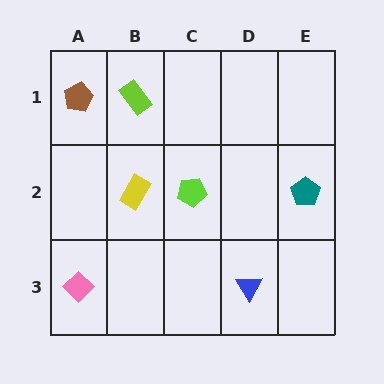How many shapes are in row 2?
3 shapes.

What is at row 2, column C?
A lime pentagon.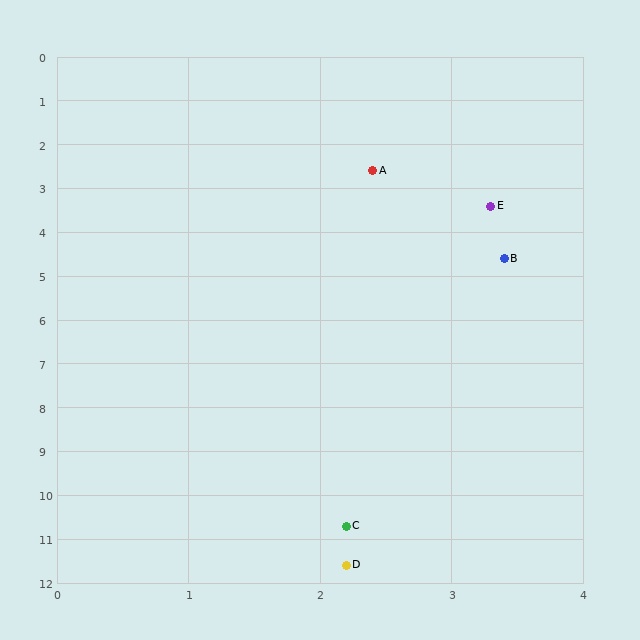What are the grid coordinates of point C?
Point C is at approximately (2.2, 10.7).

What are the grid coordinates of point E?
Point E is at approximately (3.3, 3.4).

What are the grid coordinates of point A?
Point A is at approximately (2.4, 2.6).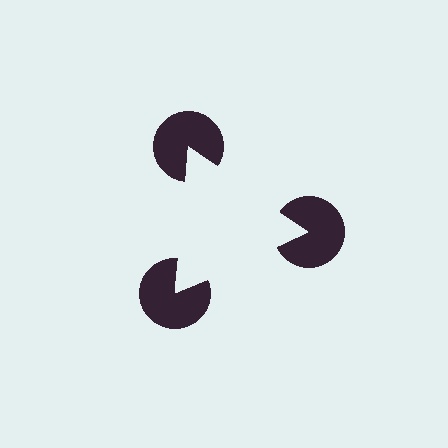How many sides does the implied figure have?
3 sides.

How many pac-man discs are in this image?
There are 3 — one at each vertex of the illusory triangle.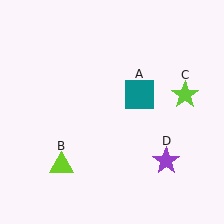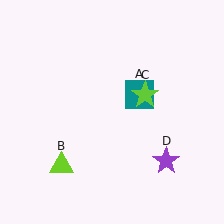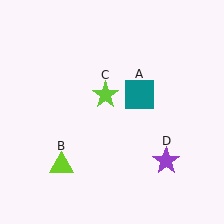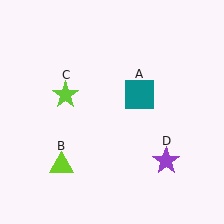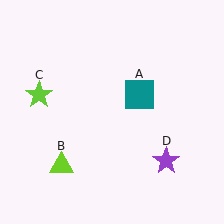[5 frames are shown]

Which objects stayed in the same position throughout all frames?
Teal square (object A) and lime triangle (object B) and purple star (object D) remained stationary.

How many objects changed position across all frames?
1 object changed position: lime star (object C).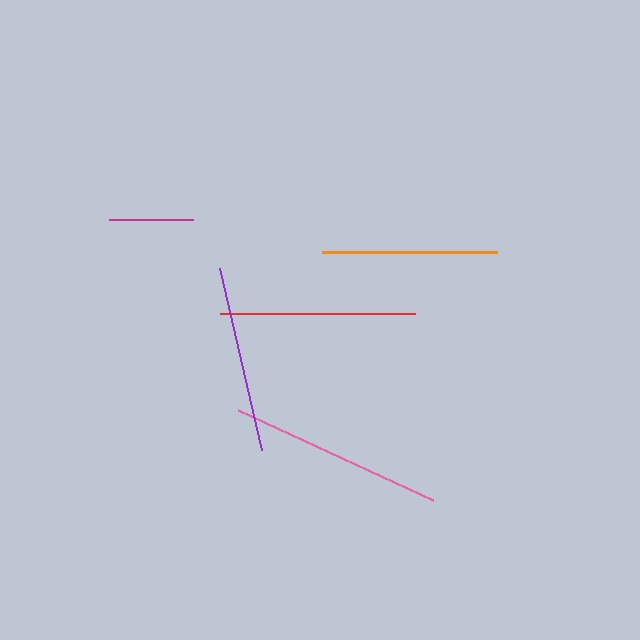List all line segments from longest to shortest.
From longest to shortest: pink, red, purple, orange, magenta.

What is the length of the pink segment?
The pink segment is approximately 215 pixels long.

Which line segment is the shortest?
The magenta line is the shortest at approximately 84 pixels.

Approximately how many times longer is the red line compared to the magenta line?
The red line is approximately 2.3 times the length of the magenta line.